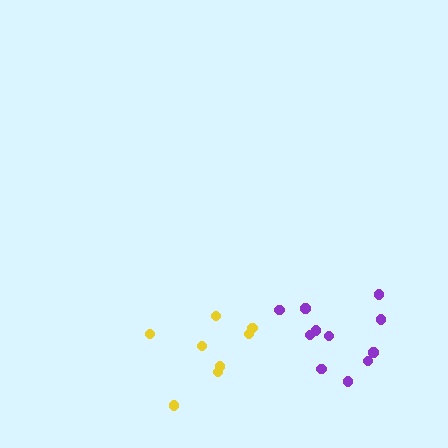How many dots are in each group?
Group 1: 8 dots, Group 2: 11 dots (19 total).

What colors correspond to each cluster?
The clusters are colored: yellow, purple.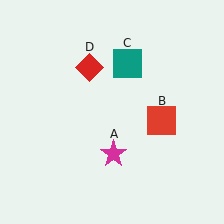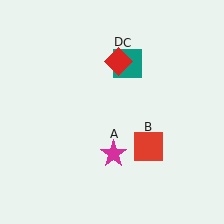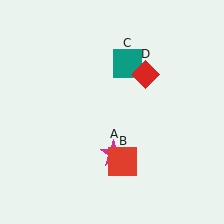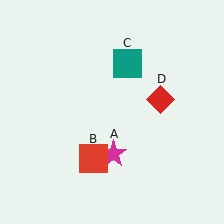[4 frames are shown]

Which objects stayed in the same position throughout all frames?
Magenta star (object A) and teal square (object C) remained stationary.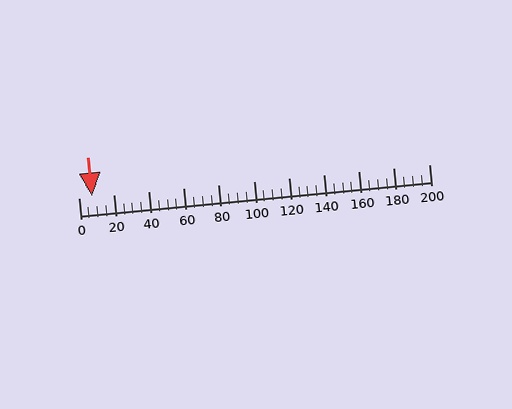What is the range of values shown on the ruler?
The ruler shows values from 0 to 200.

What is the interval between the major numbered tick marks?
The major tick marks are spaced 20 units apart.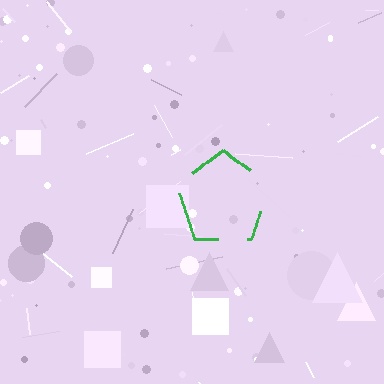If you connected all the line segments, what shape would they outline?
They would outline a pentagon.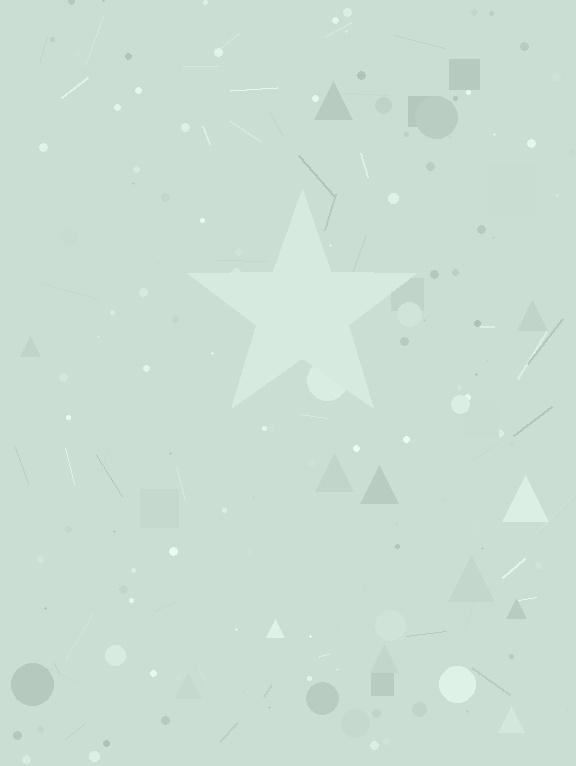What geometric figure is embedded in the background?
A star is embedded in the background.